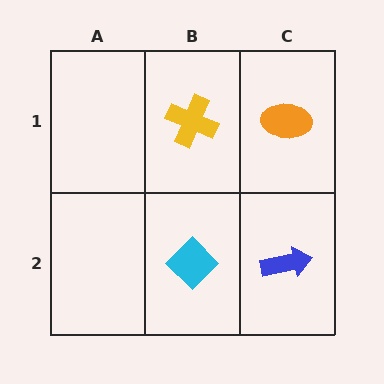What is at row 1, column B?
A yellow cross.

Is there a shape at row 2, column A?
No, that cell is empty.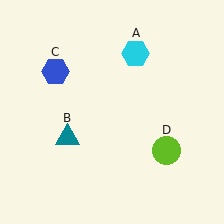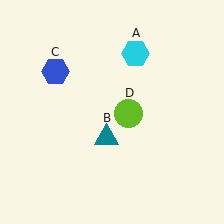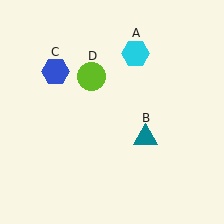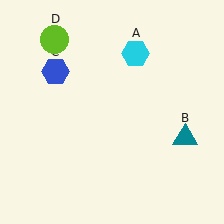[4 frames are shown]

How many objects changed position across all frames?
2 objects changed position: teal triangle (object B), lime circle (object D).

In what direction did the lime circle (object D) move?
The lime circle (object D) moved up and to the left.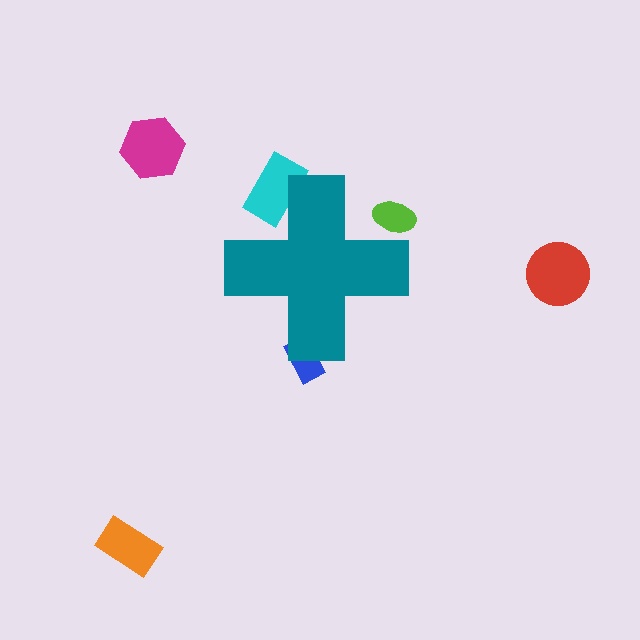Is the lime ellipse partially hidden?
Yes, the lime ellipse is partially hidden behind the teal cross.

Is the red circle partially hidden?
No, the red circle is fully visible.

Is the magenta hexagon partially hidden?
No, the magenta hexagon is fully visible.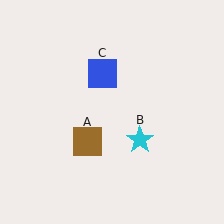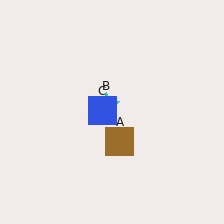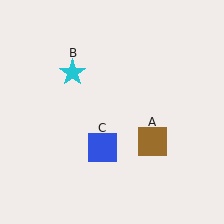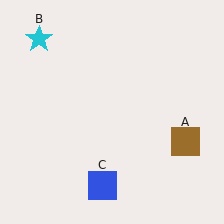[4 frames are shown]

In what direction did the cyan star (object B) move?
The cyan star (object B) moved up and to the left.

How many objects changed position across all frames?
3 objects changed position: brown square (object A), cyan star (object B), blue square (object C).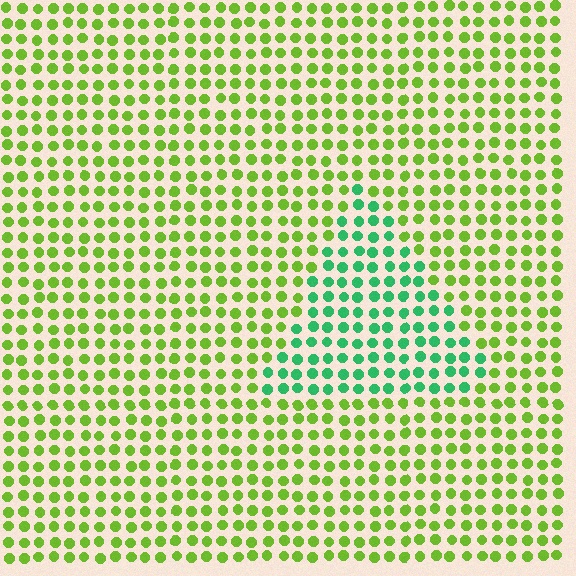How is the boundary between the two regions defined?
The boundary is defined purely by a slight shift in hue (about 51 degrees). Spacing, size, and orientation are identical on both sides.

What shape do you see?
I see a triangle.